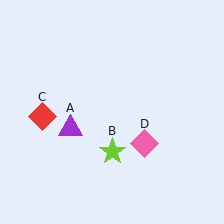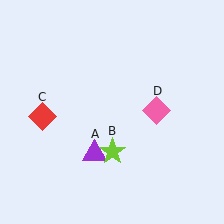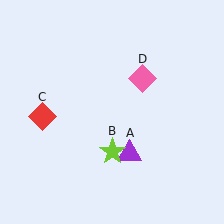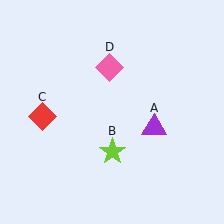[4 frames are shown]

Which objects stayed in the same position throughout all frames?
Lime star (object B) and red diamond (object C) remained stationary.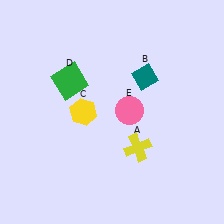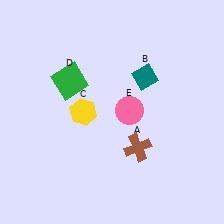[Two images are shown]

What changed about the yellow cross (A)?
In Image 1, A is yellow. In Image 2, it changed to brown.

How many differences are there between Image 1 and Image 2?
There is 1 difference between the two images.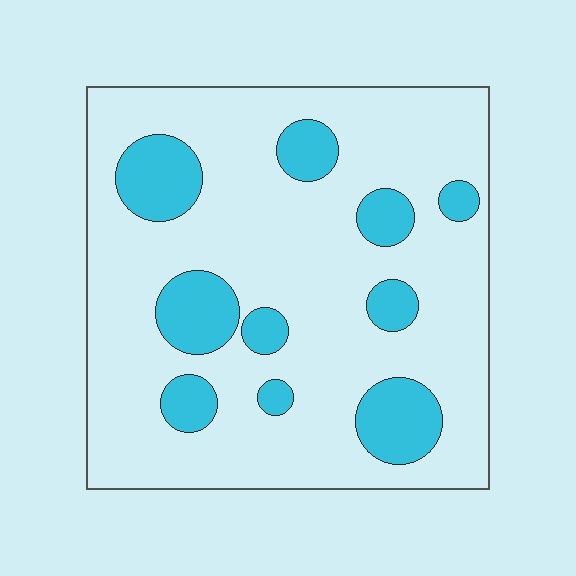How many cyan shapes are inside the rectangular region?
10.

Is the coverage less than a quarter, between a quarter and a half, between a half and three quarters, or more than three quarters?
Less than a quarter.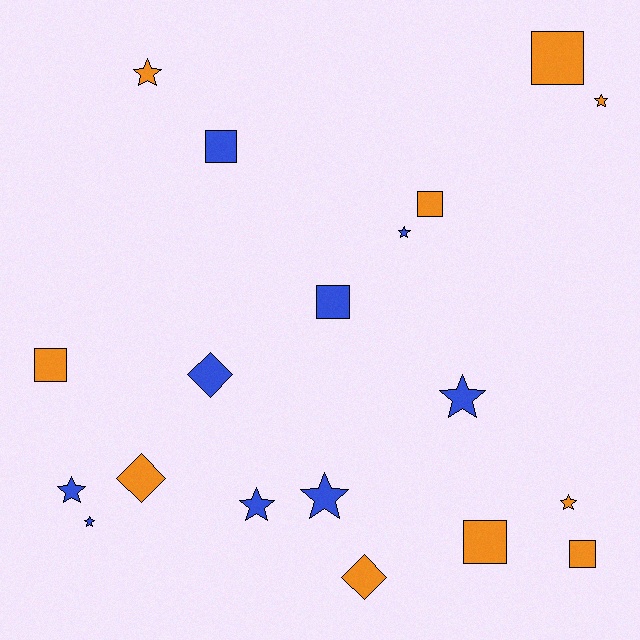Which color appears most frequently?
Orange, with 10 objects.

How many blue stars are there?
There are 6 blue stars.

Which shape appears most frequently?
Star, with 9 objects.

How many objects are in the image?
There are 19 objects.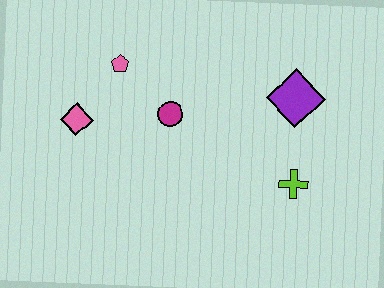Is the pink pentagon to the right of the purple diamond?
No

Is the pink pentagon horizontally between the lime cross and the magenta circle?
No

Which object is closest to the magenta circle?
The pink pentagon is closest to the magenta circle.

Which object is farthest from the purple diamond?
The pink diamond is farthest from the purple diamond.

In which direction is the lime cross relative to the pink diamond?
The lime cross is to the right of the pink diamond.